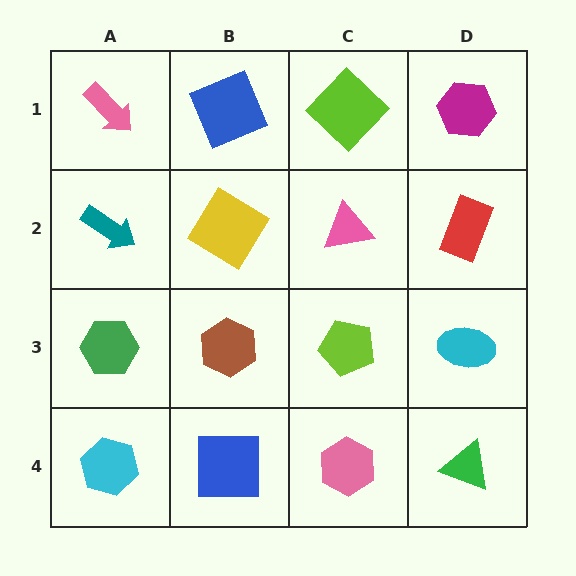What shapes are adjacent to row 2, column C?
A lime diamond (row 1, column C), a lime pentagon (row 3, column C), a yellow diamond (row 2, column B), a red rectangle (row 2, column D).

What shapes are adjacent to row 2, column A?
A pink arrow (row 1, column A), a green hexagon (row 3, column A), a yellow diamond (row 2, column B).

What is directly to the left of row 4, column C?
A blue square.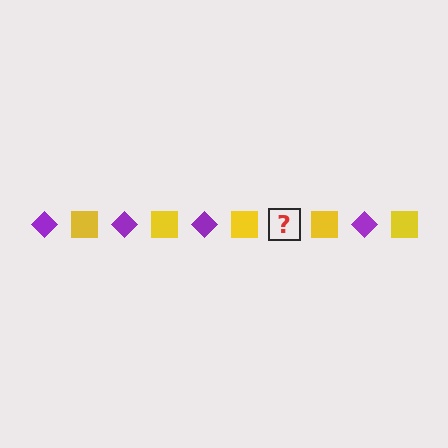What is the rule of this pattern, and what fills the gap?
The rule is that the pattern alternates between purple diamond and yellow square. The gap should be filled with a purple diamond.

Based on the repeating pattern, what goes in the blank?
The blank should be a purple diamond.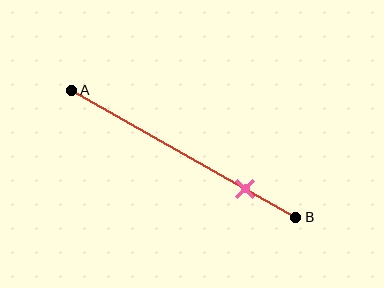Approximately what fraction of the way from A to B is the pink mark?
The pink mark is approximately 80% of the way from A to B.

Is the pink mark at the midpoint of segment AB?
No, the mark is at about 80% from A, not at the 50% midpoint.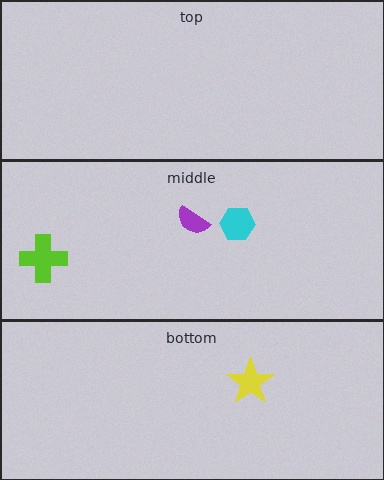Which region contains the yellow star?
The bottom region.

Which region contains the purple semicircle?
The middle region.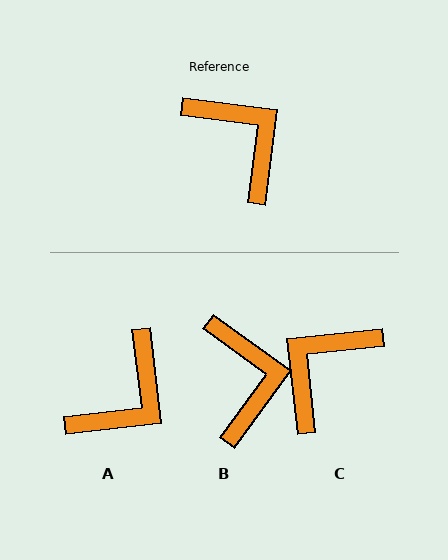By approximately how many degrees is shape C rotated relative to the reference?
Approximately 104 degrees counter-clockwise.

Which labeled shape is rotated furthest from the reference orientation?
C, about 104 degrees away.